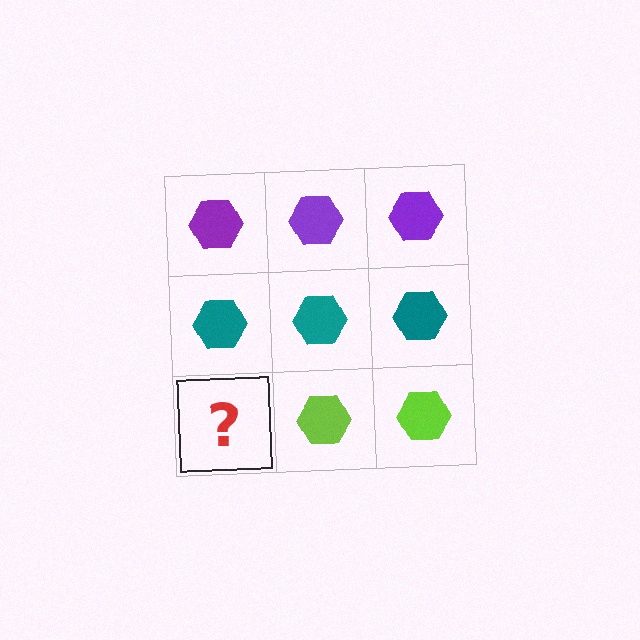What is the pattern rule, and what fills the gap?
The rule is that each row has a consistent color. The gap should be filled with a lime hexagon.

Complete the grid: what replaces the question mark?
The question mark should be replaced with a lime hexagon.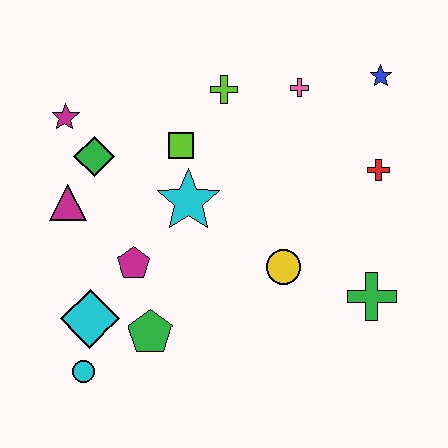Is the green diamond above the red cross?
Yes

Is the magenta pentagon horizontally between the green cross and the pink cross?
No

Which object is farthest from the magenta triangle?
The blue star is farthest from the magenta triangle.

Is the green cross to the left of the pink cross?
No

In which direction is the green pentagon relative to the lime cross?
The green pentagon is below the lime cross.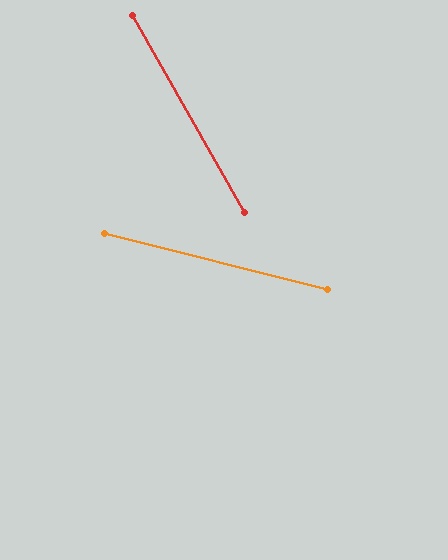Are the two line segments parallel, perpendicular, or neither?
Neither parallel nor perpendicular — they differ by about 46°.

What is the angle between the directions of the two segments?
Approximately 46 degrees.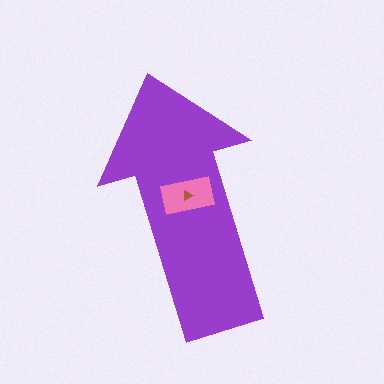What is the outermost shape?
The purple arrow.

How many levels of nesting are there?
3.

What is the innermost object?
The brown triangle.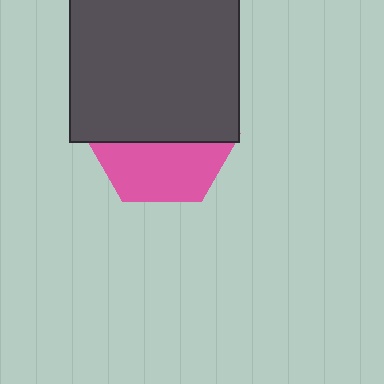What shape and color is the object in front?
The object in front is a dark gray square.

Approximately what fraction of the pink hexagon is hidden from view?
Roughly 59% of the pink hexagon is hidden behind the dark gray square.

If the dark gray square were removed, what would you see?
You would see the complete pink hexagon.